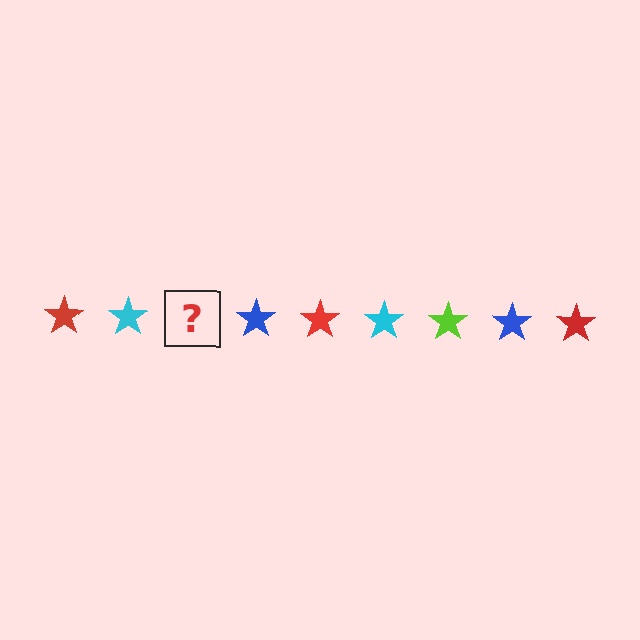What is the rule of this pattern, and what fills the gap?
The rule is that the pattern cycles through red, cyan, lime, blue stars. The gap should be filled with a lime star.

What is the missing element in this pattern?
The missing element is a lime star.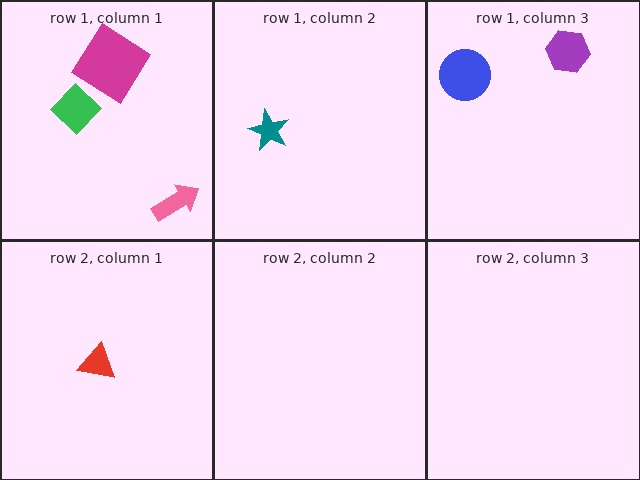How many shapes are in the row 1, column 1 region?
3.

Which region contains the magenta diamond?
The row 1, column 1 region.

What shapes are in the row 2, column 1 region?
The red triangle.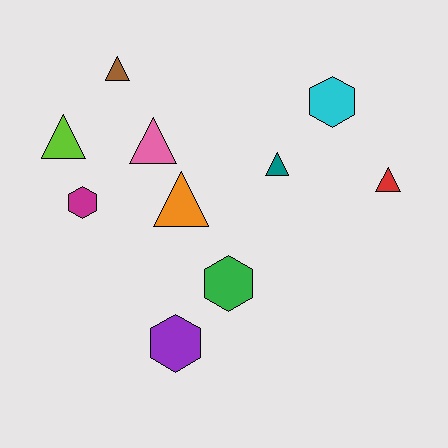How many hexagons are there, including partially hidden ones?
There are 4 hexagons.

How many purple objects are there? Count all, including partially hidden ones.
There is 1 purple object.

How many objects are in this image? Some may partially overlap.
There are 10 objects.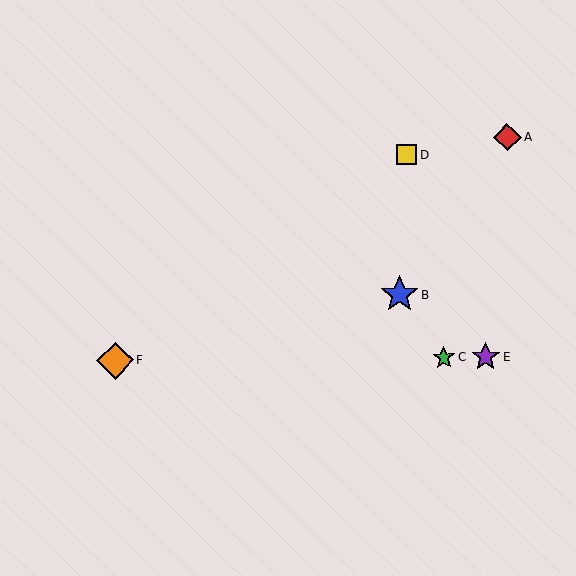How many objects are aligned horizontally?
3 objects (C, E, F) are aligned horizontally.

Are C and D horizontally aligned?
No, C is at y≈358 and D is at y≈154.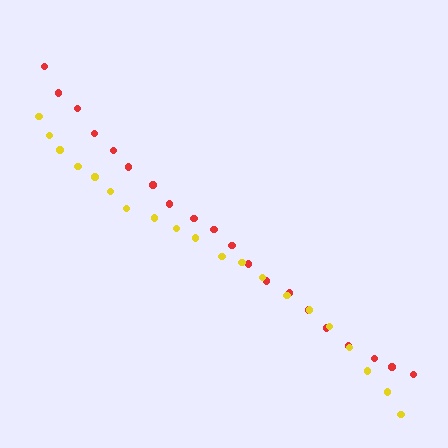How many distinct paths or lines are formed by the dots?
There are 2 distinct paths.